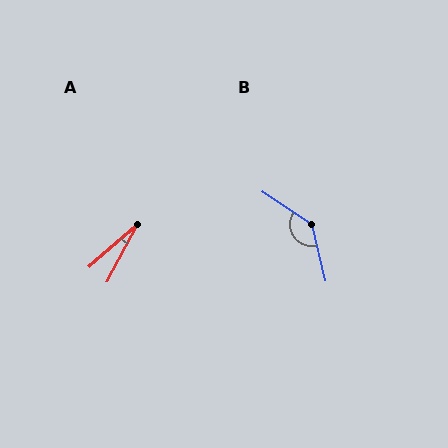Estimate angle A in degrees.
Approximately 21 degrees.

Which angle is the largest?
B, at approximately 137 degrees.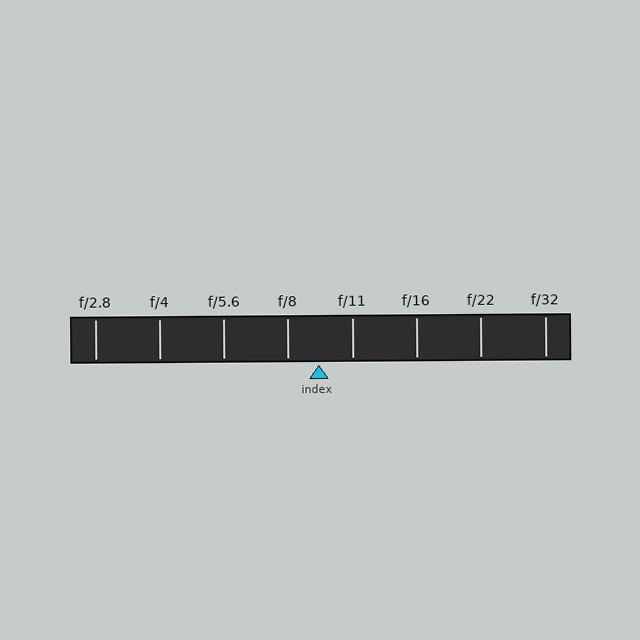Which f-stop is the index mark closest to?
The index mark is closest to f/8.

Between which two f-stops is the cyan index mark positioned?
The index mark is between f/8 and f/11.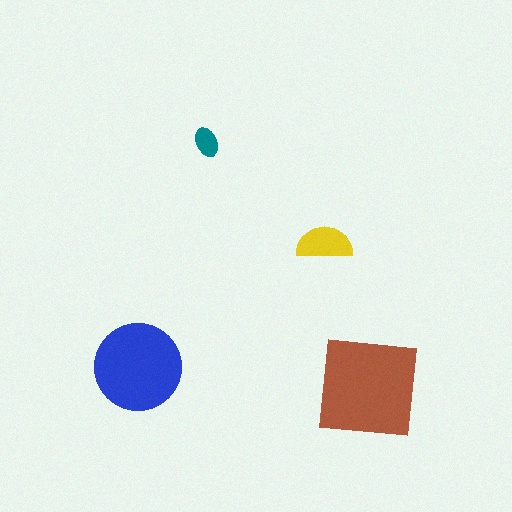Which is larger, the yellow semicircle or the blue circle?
The blue circle.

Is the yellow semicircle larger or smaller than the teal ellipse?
Larger.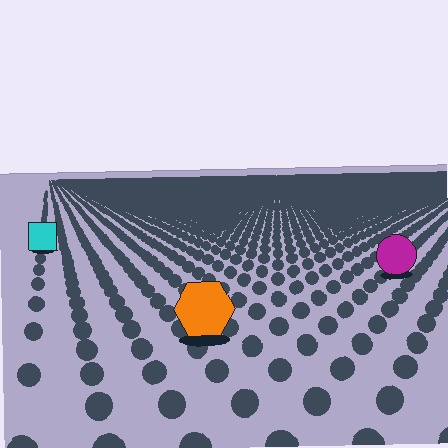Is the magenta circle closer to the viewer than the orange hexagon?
No. The orange hexagon is closer — you can tell from the texture gradient: the ground texture is coarser near it.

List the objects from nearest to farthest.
From nearest to farthest: the orange hexagon, the magenta circle, the cyan square.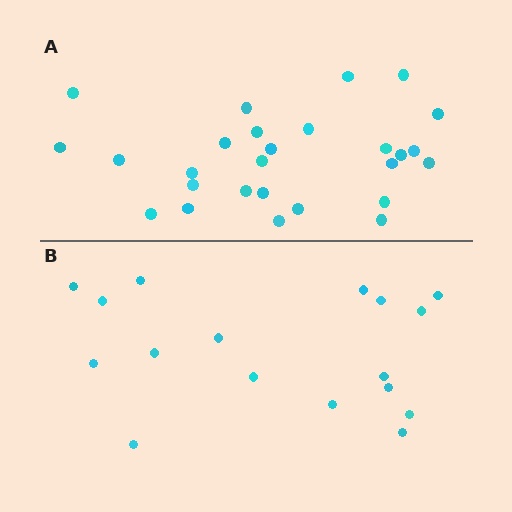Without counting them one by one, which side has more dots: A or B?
Region A (the top region) has more dots.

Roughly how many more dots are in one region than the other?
Region A has roughly 10 or so more dots than region B.